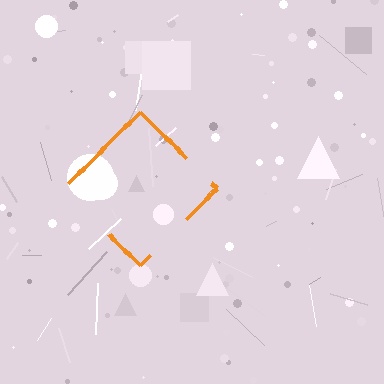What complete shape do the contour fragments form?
The contour fragments form a diamond.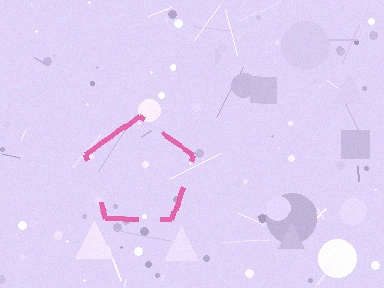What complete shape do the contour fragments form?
The contour fragments form a pentagon.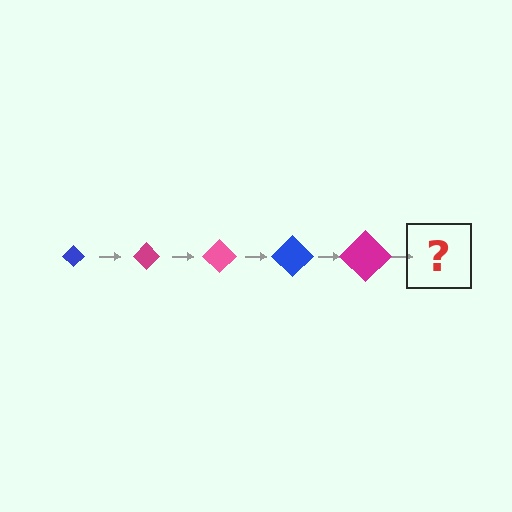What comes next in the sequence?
The next element should be a pink diamond, larger than the previous one.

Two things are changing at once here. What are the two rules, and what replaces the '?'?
The two rules are that the diamond grows larger each step and the color cycles through blue, magenta, and pink. The '?' should be a pink diamond, larger than the previous one.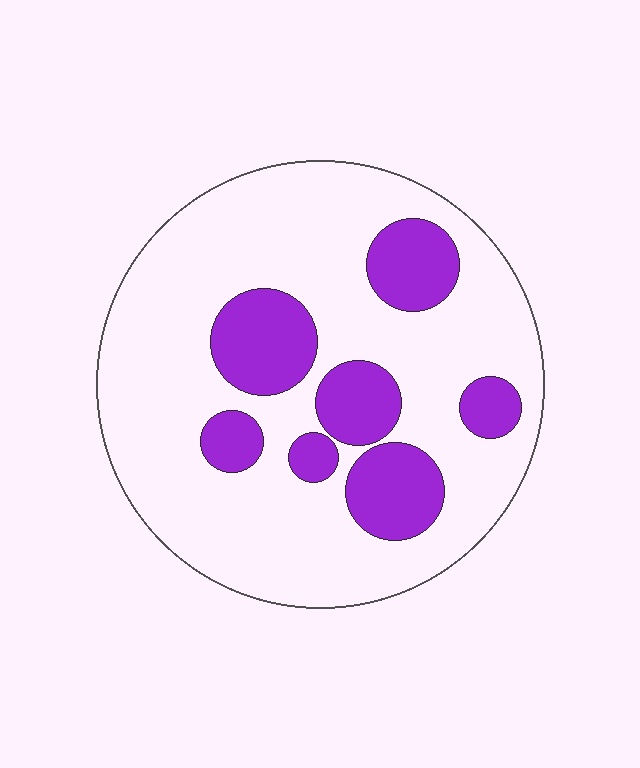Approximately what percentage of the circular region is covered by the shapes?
Approximately 25%.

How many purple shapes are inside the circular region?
7.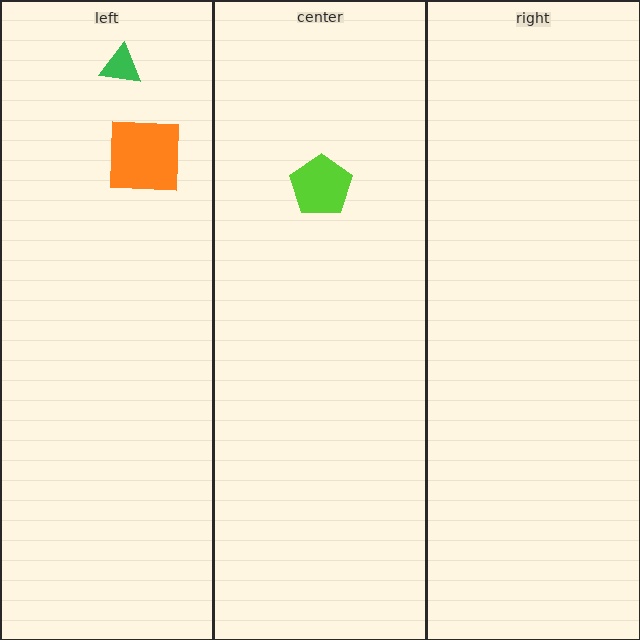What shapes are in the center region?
The lime pentagon.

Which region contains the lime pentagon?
The center region.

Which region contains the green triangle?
The left region.